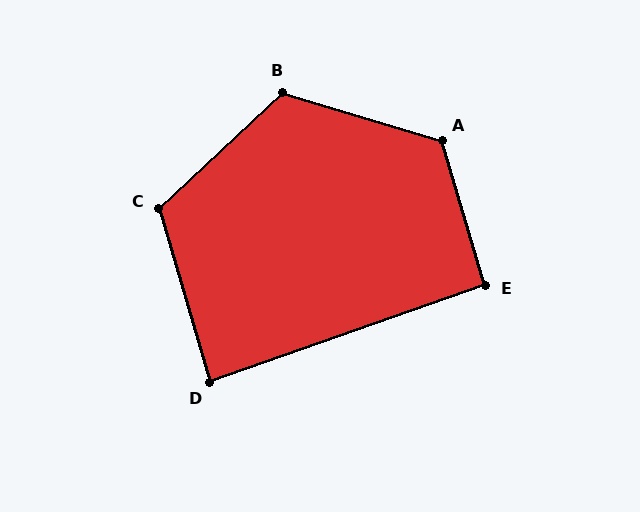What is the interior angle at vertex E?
Approximately 93 degrees (approximately right).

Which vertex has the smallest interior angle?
D, at approximately 87 degrees.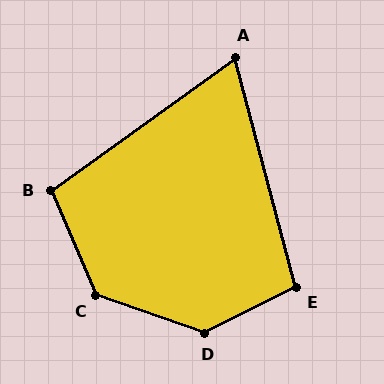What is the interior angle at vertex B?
Approximately 102 degrees (obtuse).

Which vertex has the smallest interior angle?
A, at approximately 69 degrees.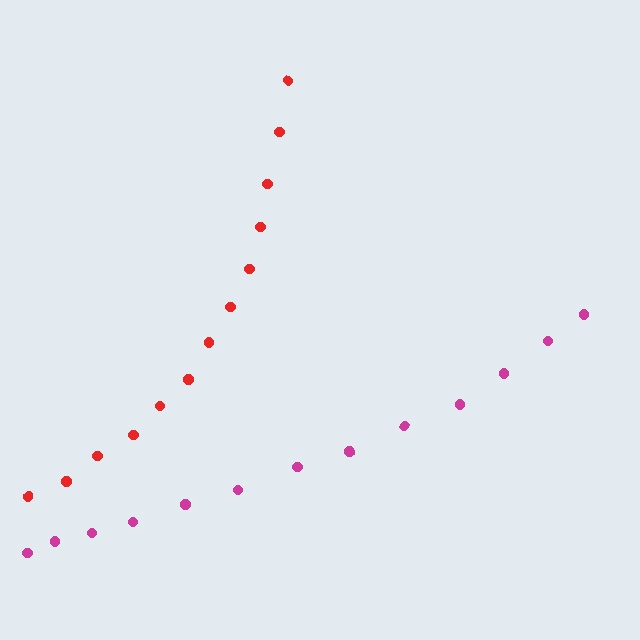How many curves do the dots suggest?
There are 2 distinct paths.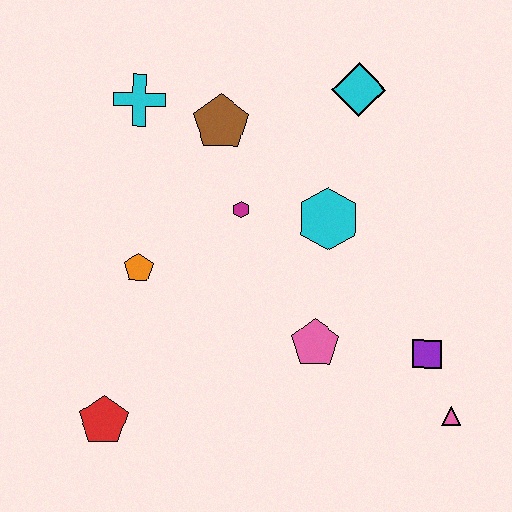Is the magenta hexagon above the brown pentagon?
No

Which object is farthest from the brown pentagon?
The pink triangle is farthest from the brown pentagon.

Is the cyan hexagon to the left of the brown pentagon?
No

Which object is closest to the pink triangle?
The purple square is closest to the pink triangle.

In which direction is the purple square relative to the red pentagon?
The purple square is to the right of the red pentagon.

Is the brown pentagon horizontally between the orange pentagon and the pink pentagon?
Yes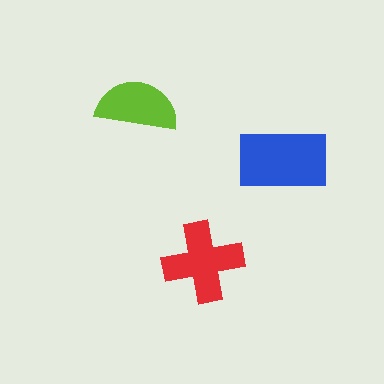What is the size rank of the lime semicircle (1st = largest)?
3rd.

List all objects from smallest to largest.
The lime semicircle, the red cross, the blue rectangle.